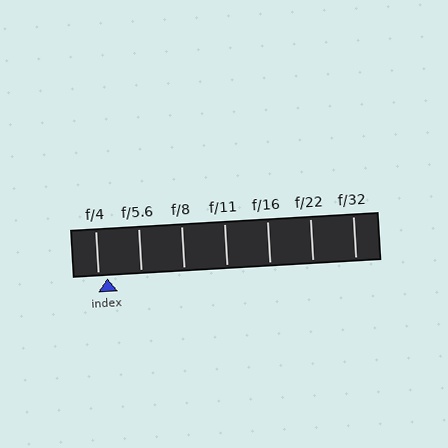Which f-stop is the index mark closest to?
The index mark is closest to f/4.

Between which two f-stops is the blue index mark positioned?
The index mark is between f/4 and f/5.6.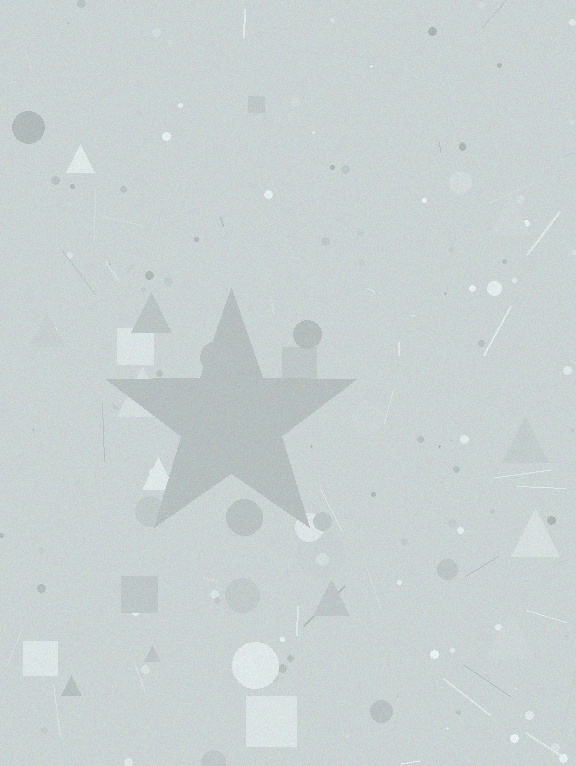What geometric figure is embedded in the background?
A star is embedded in the background.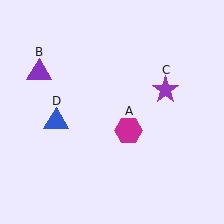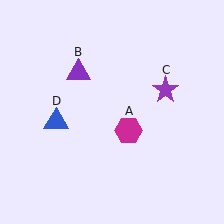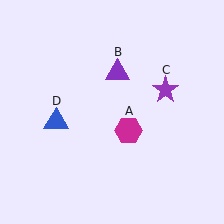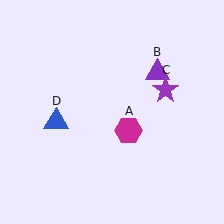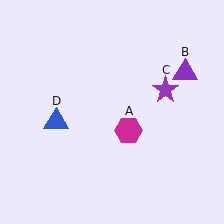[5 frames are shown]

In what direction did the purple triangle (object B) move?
The purple triangle (object B) moved right.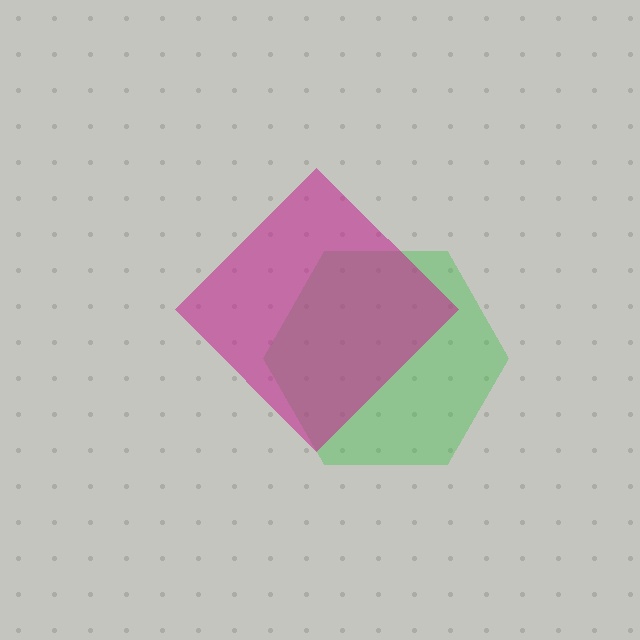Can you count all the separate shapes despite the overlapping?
Yes, there are 2 separate shapes.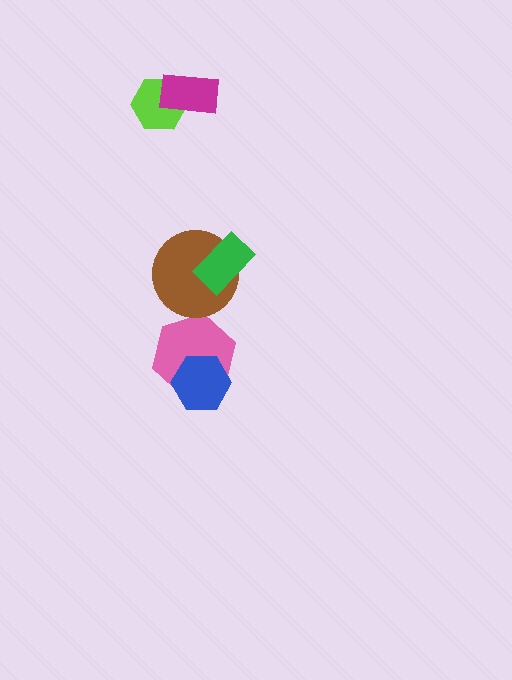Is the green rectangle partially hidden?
No, no other shape covers it.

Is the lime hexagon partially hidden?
Yes, it is partially covered by another shape.